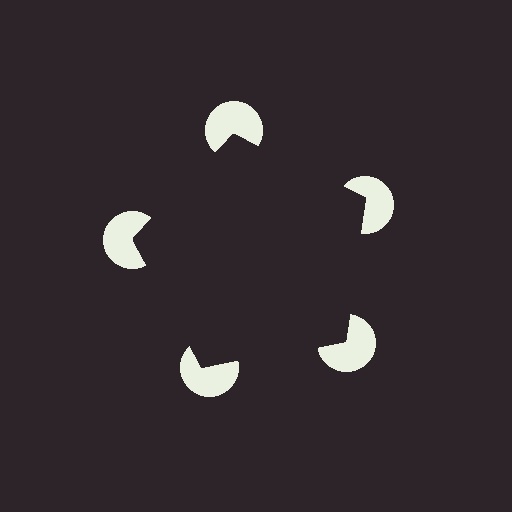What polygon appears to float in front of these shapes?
An illusory pentagon — its edges are inferred from the aligned wedge cuts in the pac-man discs, not physically drawn.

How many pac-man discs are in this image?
There are 5 — one at each vertex of the illusory pentagon.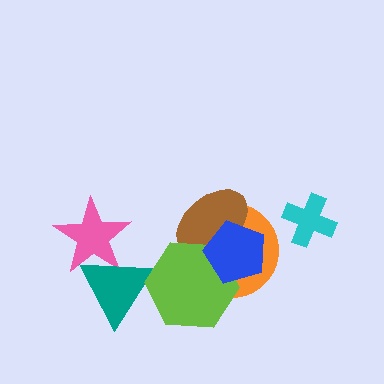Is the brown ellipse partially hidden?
Yes, it is partially covered by another shape.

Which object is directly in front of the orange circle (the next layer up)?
The brown ellipse is directly in front of the orange circle.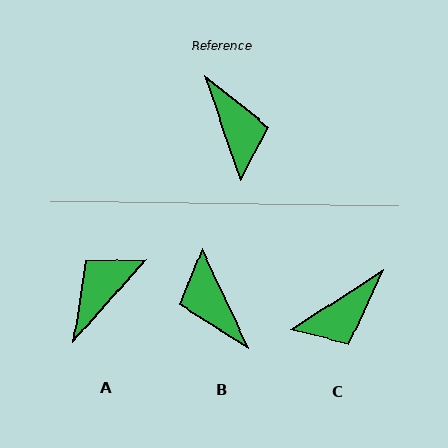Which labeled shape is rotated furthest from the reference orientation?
B, about 174 degrees away.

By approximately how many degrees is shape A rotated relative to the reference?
Approximately 119 degrees counter-clockwise.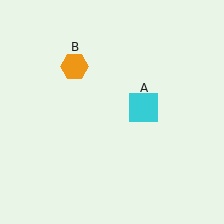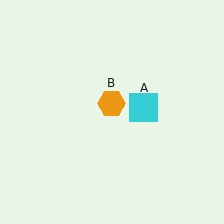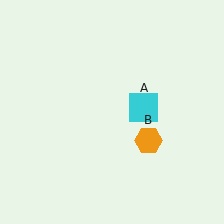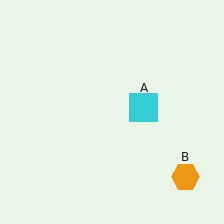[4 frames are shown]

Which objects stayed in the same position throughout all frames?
Cyan square (object A) remained stationary.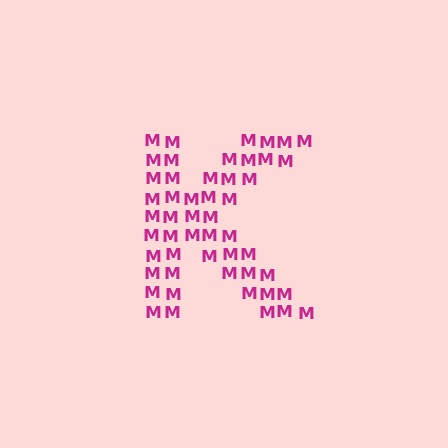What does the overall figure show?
The overall figure shows the letter K.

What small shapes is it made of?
It is made of small letter M's.